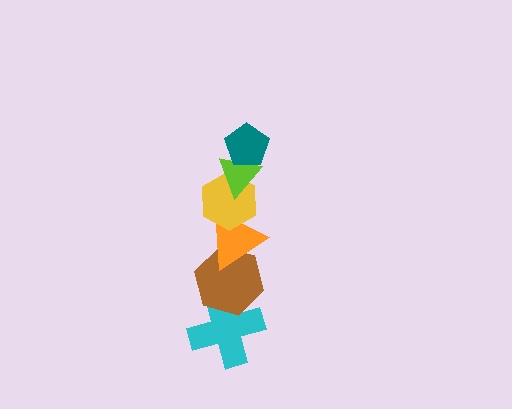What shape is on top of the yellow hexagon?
The lime triangle is on top of the yellow hexagon.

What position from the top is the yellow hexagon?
The yellow hexagon is 3rd from the top.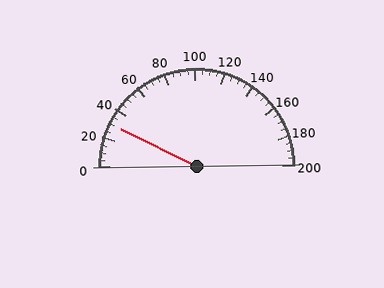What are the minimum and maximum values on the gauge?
The gauge ranges from 0 to 200.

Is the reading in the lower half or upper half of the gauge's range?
The reading is in the lower half of the range (0 to 200).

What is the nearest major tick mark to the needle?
The nearest major tick mark is 40.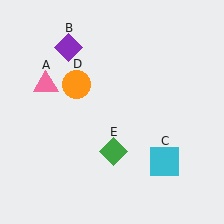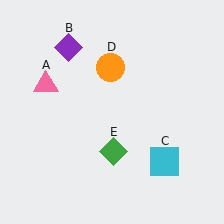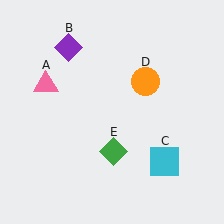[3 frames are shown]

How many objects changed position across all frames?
1 object changed position: orange circle (object D).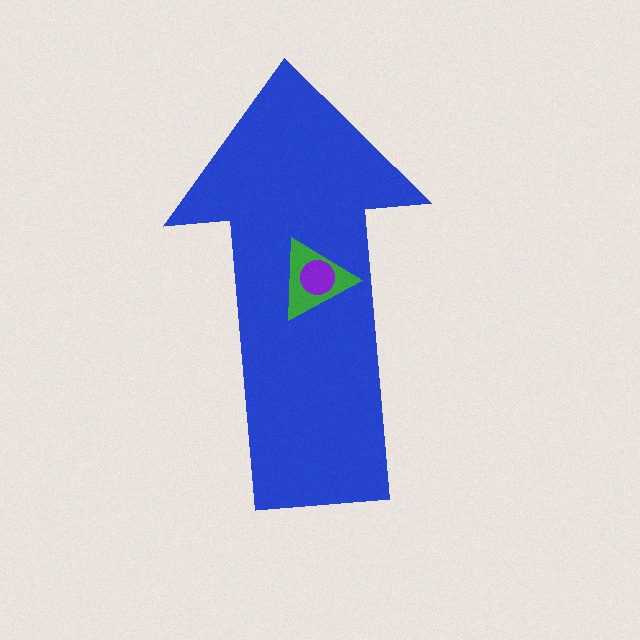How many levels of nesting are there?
3.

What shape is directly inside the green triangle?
The purple circle.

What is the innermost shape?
The purple circle.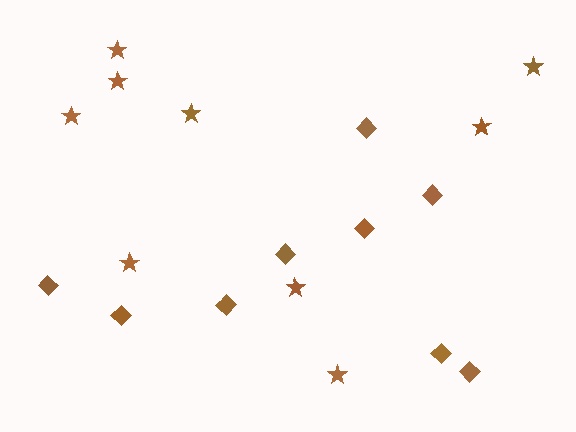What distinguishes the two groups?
There are 2 groups: one group of diamonds (9) and one group of stars (9).